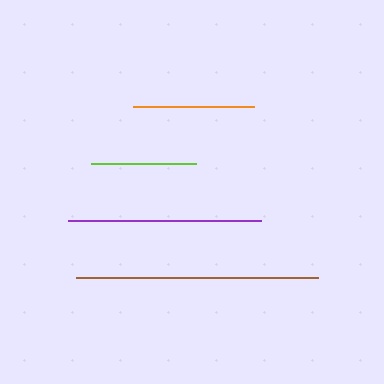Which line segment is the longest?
The brown line is the longest at approximately 242 pixels.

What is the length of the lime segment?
The lime segment is approximately 105 pixels long.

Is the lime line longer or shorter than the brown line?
The brown line is longer than the lime line.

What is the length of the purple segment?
The purple segment is approximately 193 pixels long.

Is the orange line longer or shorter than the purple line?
The purple line is longer than the orange line.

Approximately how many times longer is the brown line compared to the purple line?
The brown line is approximately 1.3 times the length of the purple line.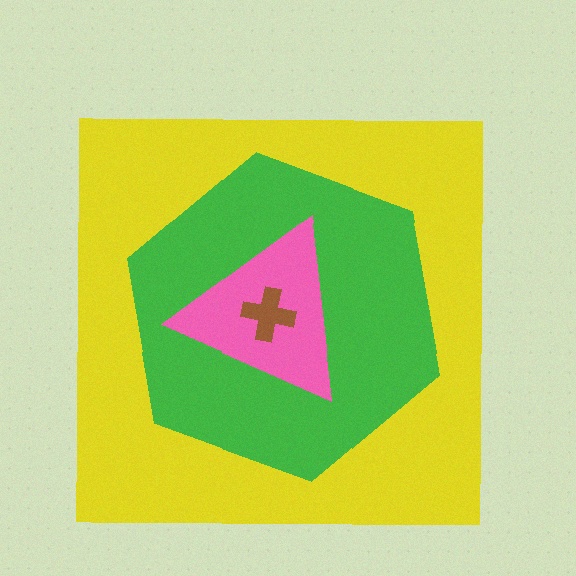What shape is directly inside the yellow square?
The green hexagon.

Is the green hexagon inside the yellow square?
Yes.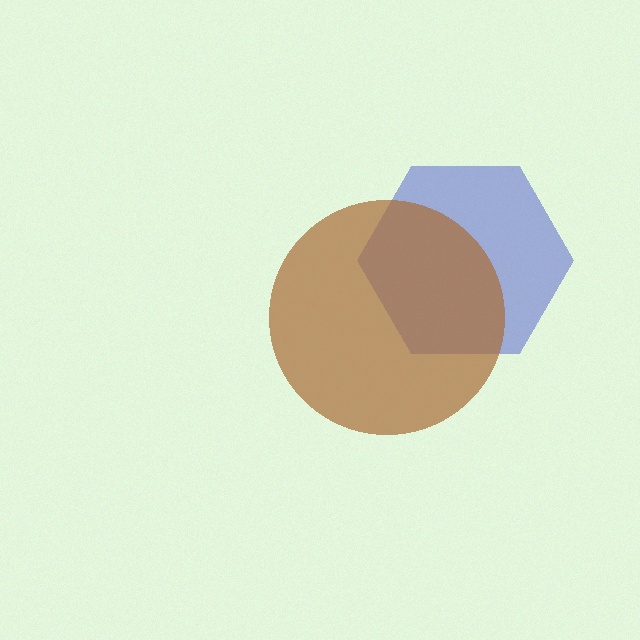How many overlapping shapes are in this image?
There are 2 overlapping shapes in the image.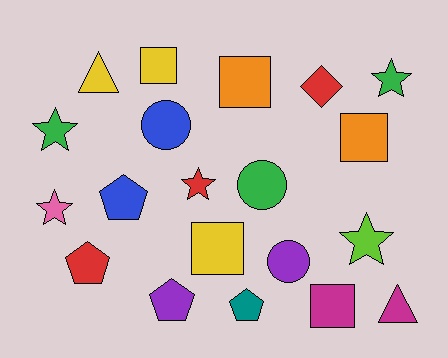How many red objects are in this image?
There are 3 red objects.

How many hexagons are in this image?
There are no hexagons.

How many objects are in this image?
There are 20 objects.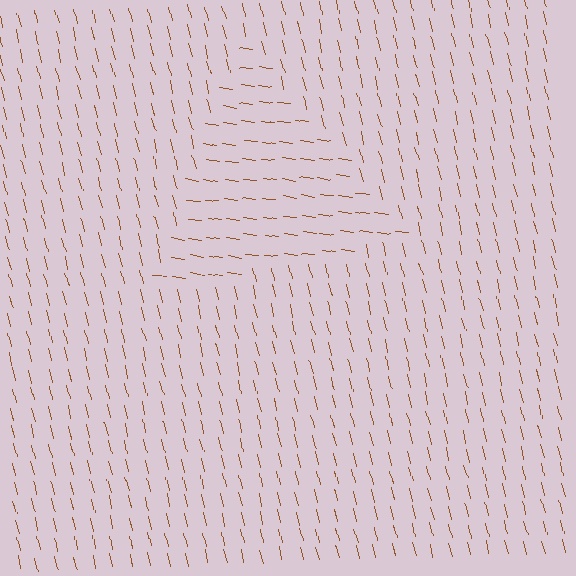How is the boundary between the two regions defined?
The boundary is defined purely by a change in line orientation (approximately 69 degrees difference). All lines are the same color and thickness.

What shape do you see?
I see a triangle.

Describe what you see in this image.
The image is filled with small brown line segments. A triangle region in the image has lines oriented differently from the surrounding lines, creating a visible texture boundary.